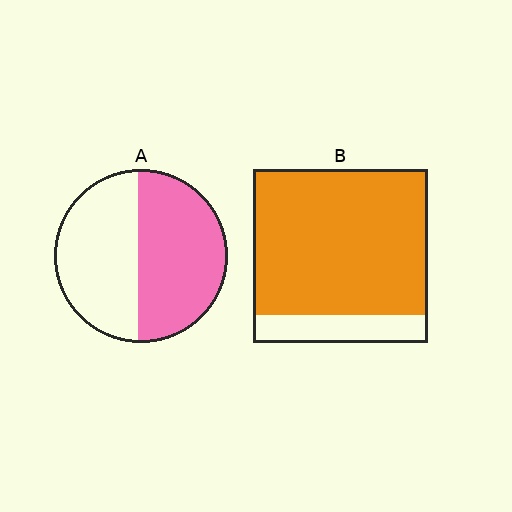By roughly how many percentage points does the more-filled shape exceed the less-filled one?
By roughly 30 percentage points (B over A).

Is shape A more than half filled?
Roughly half.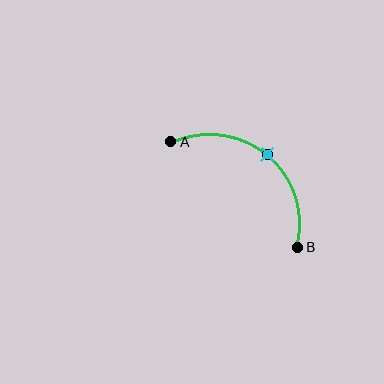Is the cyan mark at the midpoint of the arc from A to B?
Yes. The cyan mark lies on the arc at equal arc-length from both A and B — it is the arc midpoint.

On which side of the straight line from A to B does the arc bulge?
The arc bulges above and to the right of the straight line connecting A and B.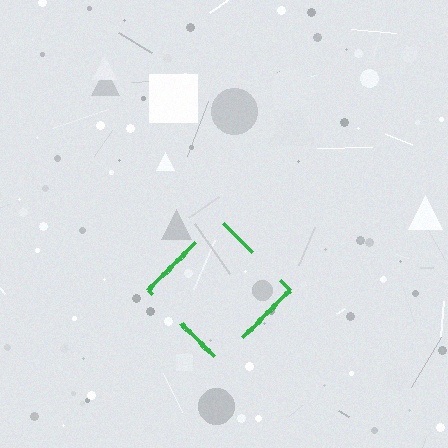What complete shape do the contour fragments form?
The contour fragments form a diamond.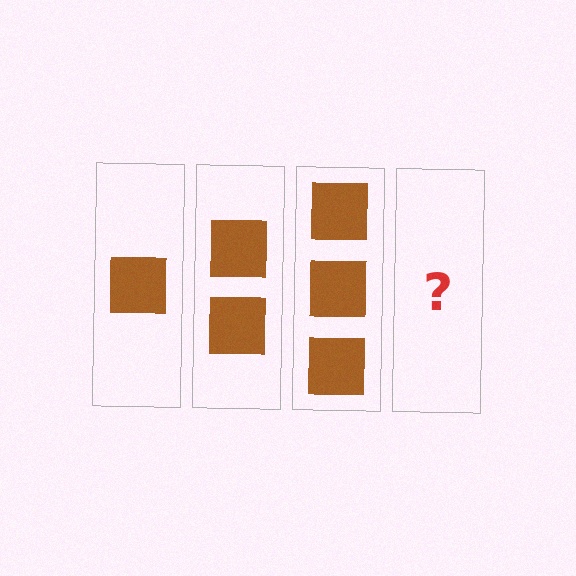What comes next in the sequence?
The next element should be 4 squares.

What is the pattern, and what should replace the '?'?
The pattern is that each step adds one more square. The '?' should be 4 squares.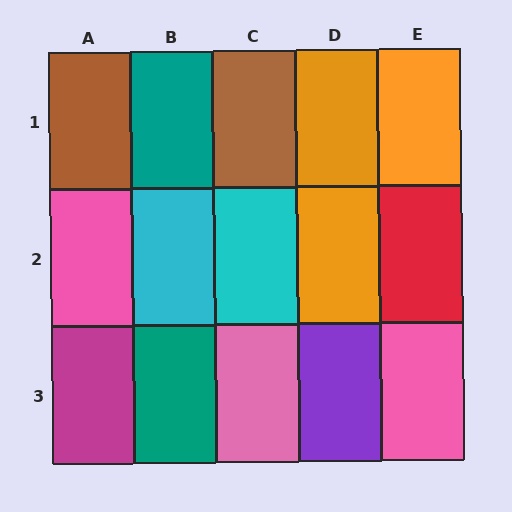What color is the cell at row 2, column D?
Orange.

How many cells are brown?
2 cells are brown.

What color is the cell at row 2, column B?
Cyan.